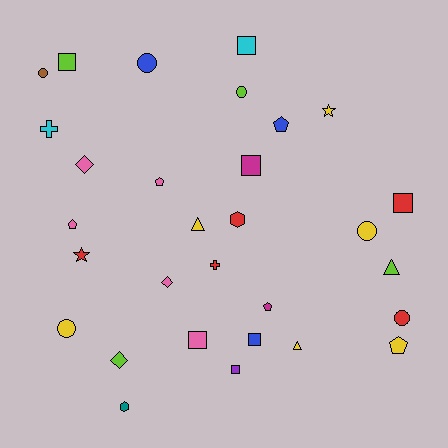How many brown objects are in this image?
There is 1 brown object.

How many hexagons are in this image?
There are 2 hexagons.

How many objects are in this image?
There are 30 objects.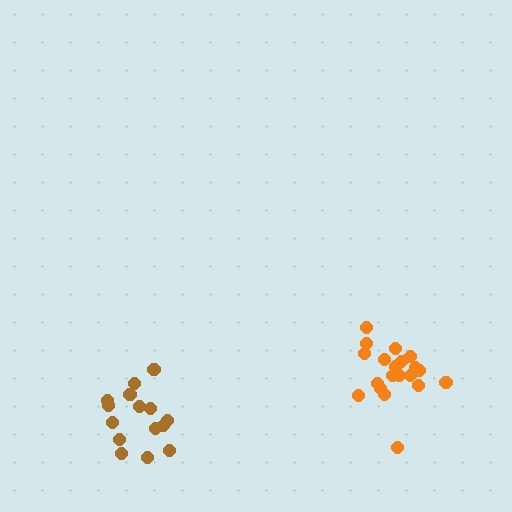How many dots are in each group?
Group 1: 15 dots, Group 2: 20 dots (35 total).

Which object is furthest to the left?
The brown cluster is leftmost.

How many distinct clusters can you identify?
There are 2 distinct clusters.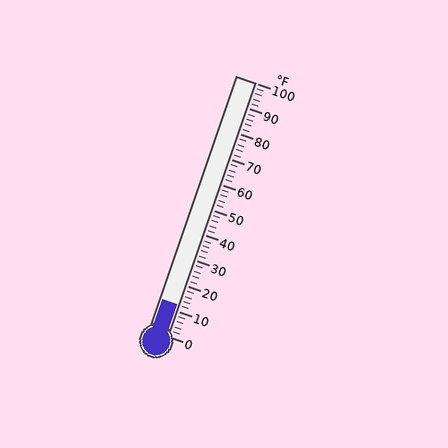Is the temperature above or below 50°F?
The temperature is below 50°F.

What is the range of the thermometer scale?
The thermometer scale ranges from 0°F to 100°F.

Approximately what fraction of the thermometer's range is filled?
The thermometer is filled to approximately 10% of its range.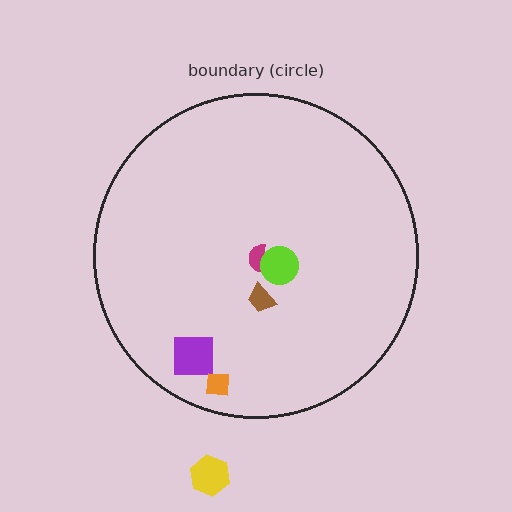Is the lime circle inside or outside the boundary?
Inside.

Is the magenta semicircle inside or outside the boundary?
Inside.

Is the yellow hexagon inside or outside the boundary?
Outside.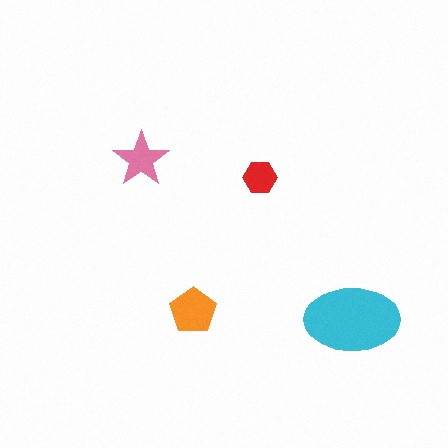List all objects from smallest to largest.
The red hexagon, the pink star, the orange pentagon, the cyan ellipse.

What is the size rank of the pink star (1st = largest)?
3rd.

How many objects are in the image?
There are 4 objects in the image.